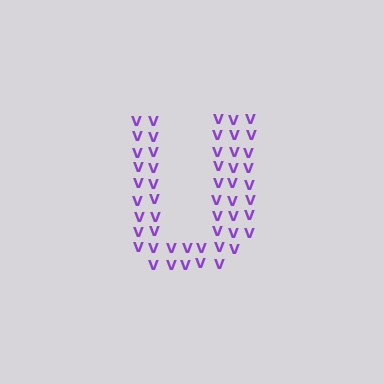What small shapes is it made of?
It is made of small letter V's.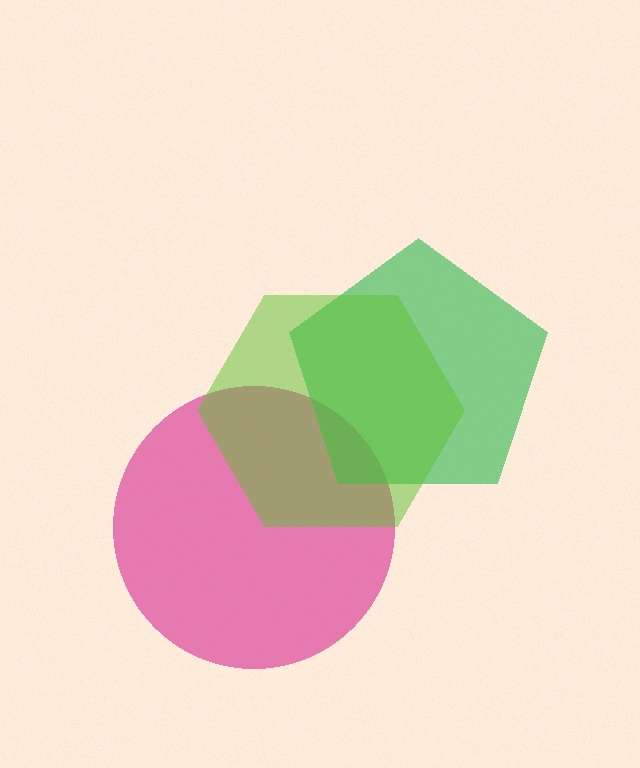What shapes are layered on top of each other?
The layered shapes are: a magenta circle, a green pentagon, a lime hexagon.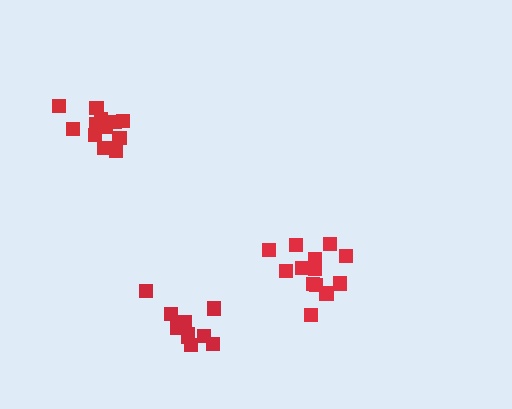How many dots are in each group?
Group 1: 13 dots, Group 2: 10 dots, Group 3: 13 dots (36 total).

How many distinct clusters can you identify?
There are 3 distinct clusters.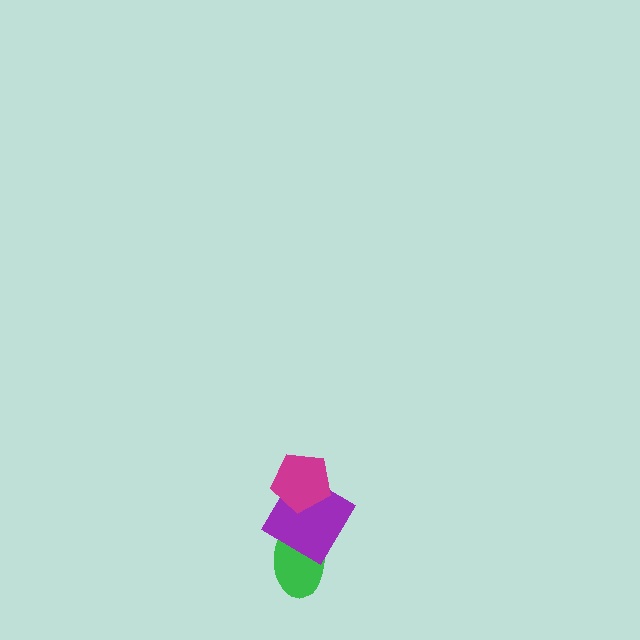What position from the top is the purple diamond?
The purple diamond is 2nd from the top.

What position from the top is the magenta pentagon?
The magenta pentagon is 1st from the top.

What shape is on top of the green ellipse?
The purple diamond is on top of the green ellipse.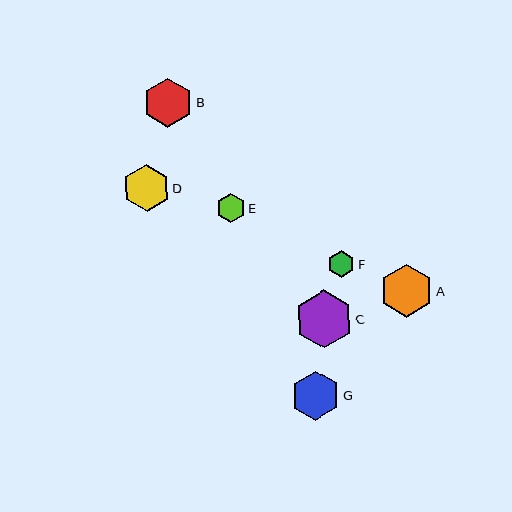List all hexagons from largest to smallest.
From largest to smallest: C, A, B, G, D, E, F.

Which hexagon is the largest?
Hexagon C is the largest with a size of approximately 58 pixels.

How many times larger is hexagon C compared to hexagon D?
Hexagon C is approximately 1.2 times the size of hexagon D.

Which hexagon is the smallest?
Hexagon F is the smallest with a size of approximately 27 pixels.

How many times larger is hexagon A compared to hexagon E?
Hexagon A is approximately 1.8 times the size of hexagon E.